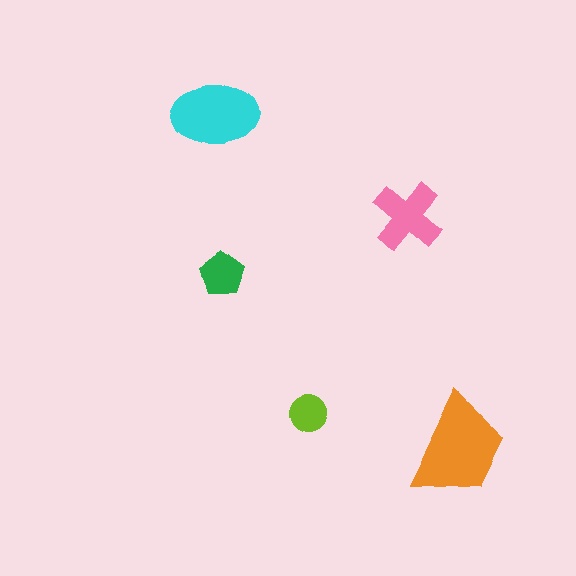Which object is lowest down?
The orange trapezoid is bottommost.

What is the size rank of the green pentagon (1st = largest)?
4th.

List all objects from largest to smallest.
The orange trapezoid, the cyan ellipse, the pink cross, the green pentagon, the lime circle.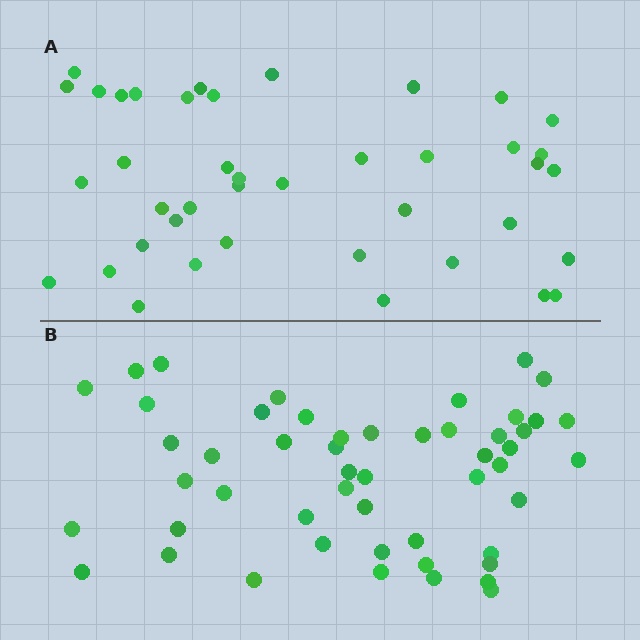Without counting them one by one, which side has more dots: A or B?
Region B (the bottom region) has more dots.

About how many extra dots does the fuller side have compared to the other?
Region B has roughly 10 or so more dots than region A.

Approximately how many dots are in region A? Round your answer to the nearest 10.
About 40 dots. (The exact count is 41, which rounds to 40.)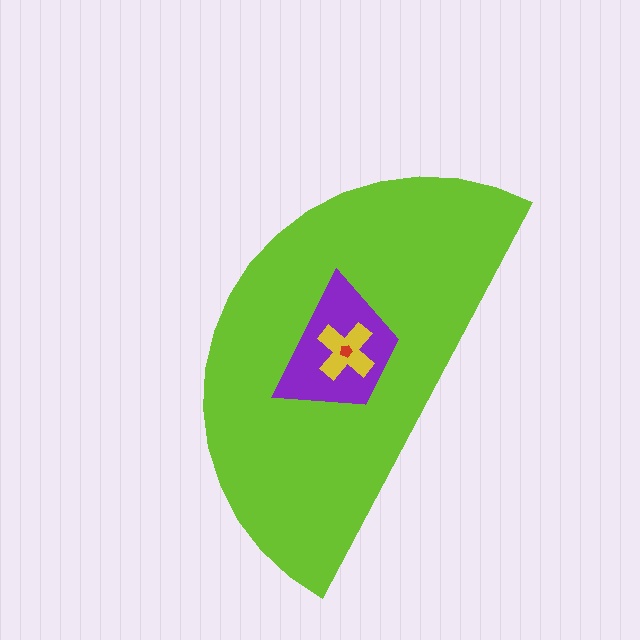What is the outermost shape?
The lime semicircle.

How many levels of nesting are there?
4.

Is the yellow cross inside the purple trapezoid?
Yes.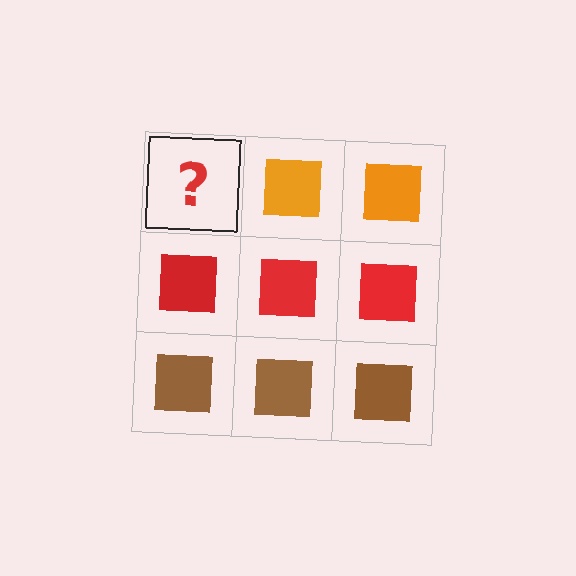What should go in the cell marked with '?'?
The missing cell should contain an orange square.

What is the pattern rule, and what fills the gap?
The rule is that each row has a consistent color. The gap should be filled with an orange square.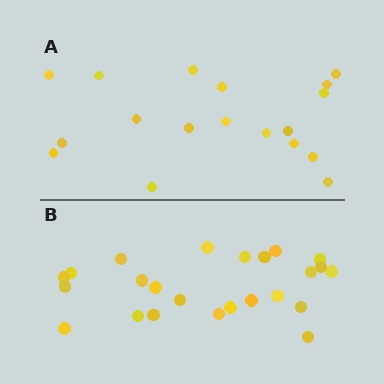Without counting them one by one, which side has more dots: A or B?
Region B (the bottom region) has more dots.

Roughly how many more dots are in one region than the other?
Region B has about 6 more dots than region A.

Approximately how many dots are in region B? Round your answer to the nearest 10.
About 20 dots. (The exact count is 24, which rounds to 20.)